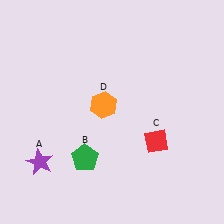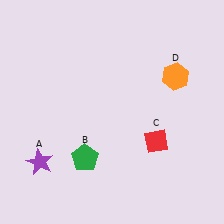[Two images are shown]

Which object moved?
The orange hexagon (D) moved right.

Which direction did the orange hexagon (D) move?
The orange hexagon (D) moved right.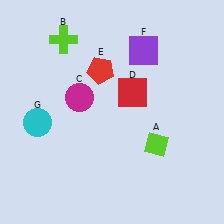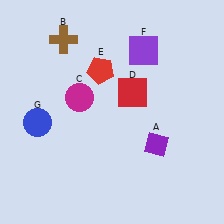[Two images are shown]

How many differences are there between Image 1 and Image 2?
There are 3 differences between the two images.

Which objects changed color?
A changed from lime to purple. B changed from lime to brown. G changed from cyan to blue.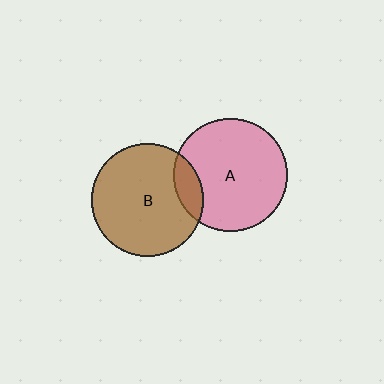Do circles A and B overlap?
Yes.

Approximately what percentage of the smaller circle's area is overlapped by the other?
Approximately 15%.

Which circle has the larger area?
Circle A (pink).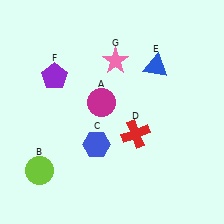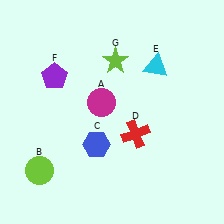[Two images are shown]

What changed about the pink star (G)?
In Image 1, G is pink. In Image 2, it changed to lime.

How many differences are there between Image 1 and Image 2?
There are 2 differences between the two images.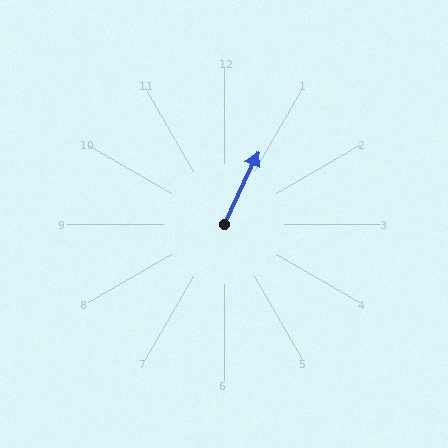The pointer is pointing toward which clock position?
Roughly 1 o'clock.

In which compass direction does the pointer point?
Northeast.